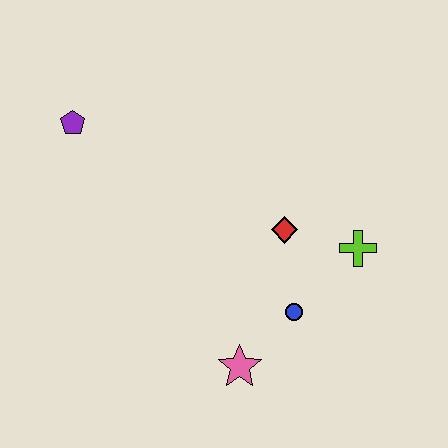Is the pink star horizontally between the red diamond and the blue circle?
No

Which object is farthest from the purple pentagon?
The lime cross is farthest from the purple pentagon.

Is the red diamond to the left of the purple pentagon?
No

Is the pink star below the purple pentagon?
Yes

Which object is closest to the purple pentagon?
The red diamond is closest to the purple pentagon.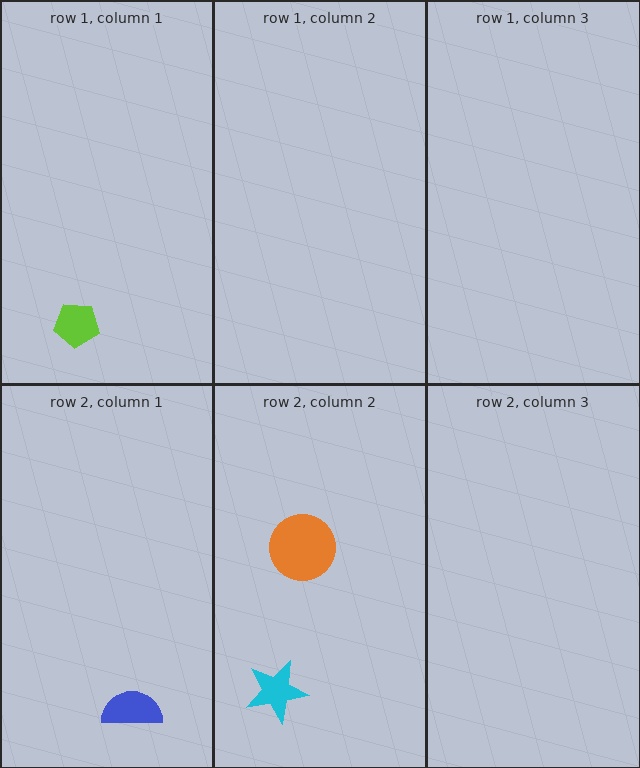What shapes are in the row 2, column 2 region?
The orange circle, the cyan star.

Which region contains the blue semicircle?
The row 2, column 1 region.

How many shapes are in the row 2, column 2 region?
2.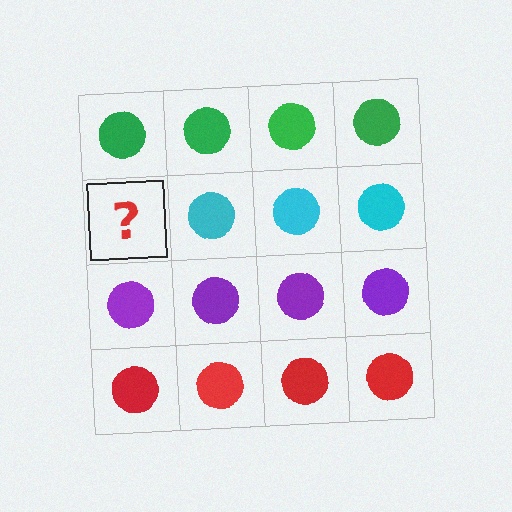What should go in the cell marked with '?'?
The missing cell should contain a cyan circle.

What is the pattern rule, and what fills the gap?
The rule is that each row has a consistent color. The gap should be filled with a cyan circle.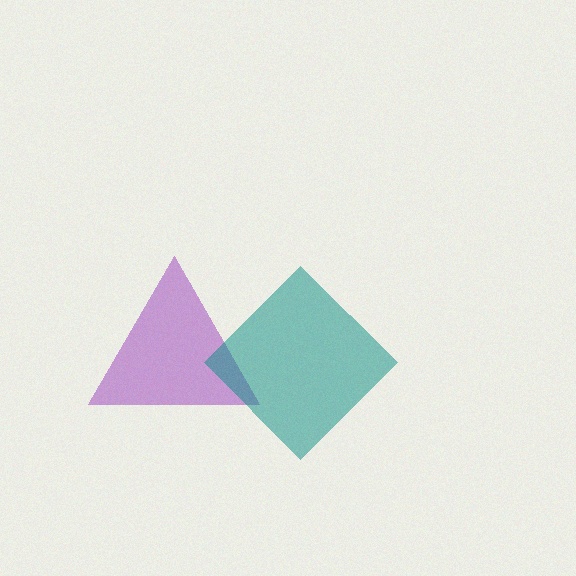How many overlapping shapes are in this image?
There are 2 overlapping shapes in the image.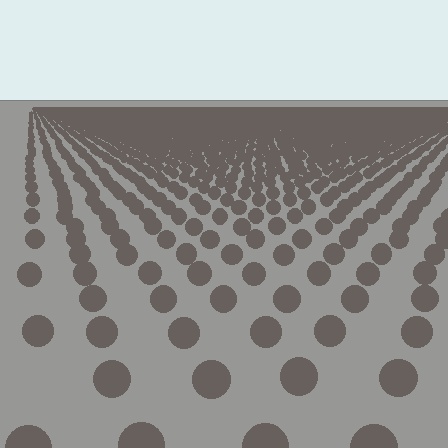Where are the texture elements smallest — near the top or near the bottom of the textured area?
Near the top.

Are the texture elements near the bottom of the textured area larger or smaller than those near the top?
Larger. Near the bottom, elements are closer to the viewer and appear at a bigger on-screen size.